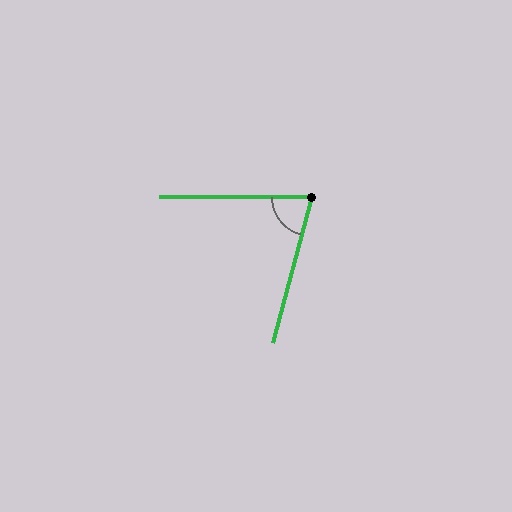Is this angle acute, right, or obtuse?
It is acute.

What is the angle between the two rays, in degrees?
Approximately 75 degrees.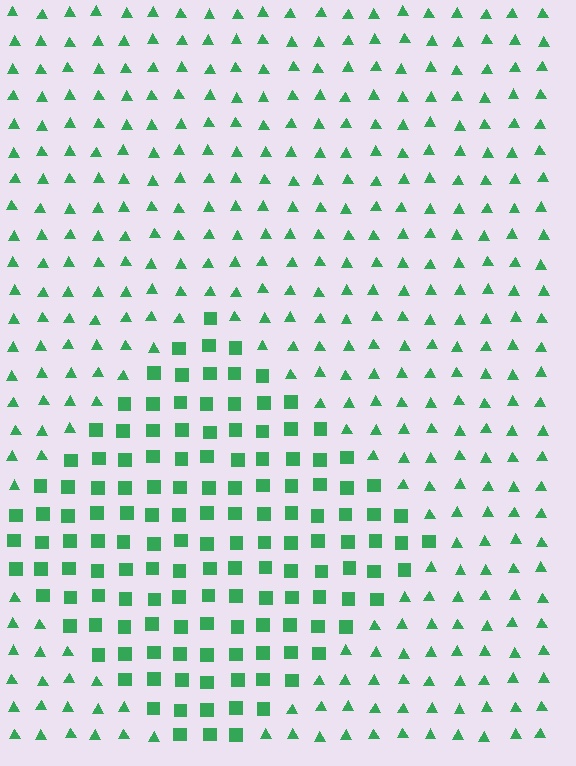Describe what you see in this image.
The image is filled with small green elements arranged in a uniform grid. A diamond-shaped region contains squares, while the surrounding area contains triangles. The boundary is defined purely by the change in element shape.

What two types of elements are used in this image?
The image uses squares inside the diamond region and triangles outside it.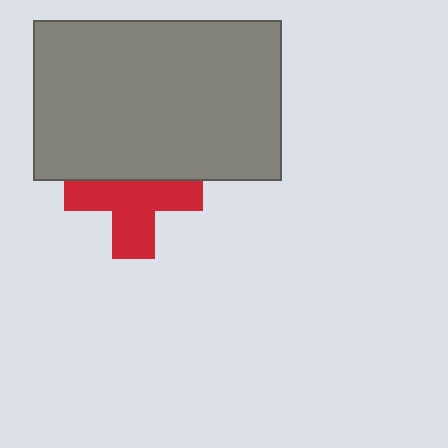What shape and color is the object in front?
The object in front is a gray rectangle.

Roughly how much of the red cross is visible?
About half of it is visible (roughly 62%).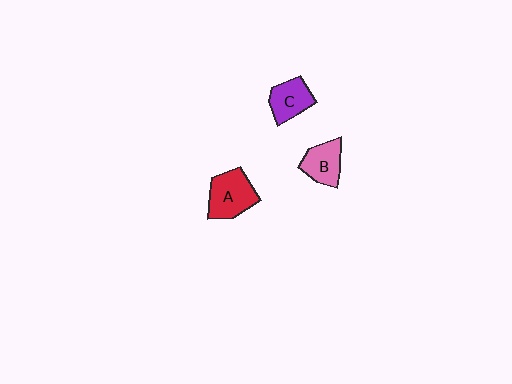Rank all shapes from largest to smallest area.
From largest to smallest: A (red), C (purple), B (pink).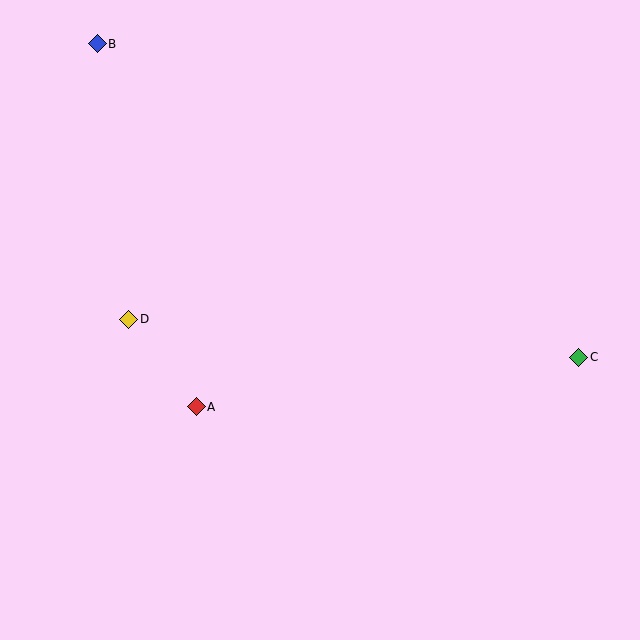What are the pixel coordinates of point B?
Point B is at (97, 44).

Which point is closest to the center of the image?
Point A at (196, 407) is closest to the center.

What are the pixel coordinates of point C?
Point C is at (579, 357).